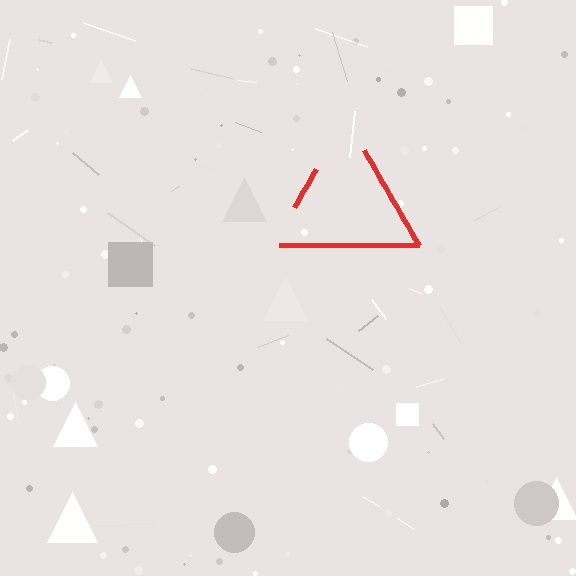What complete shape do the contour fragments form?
The contour fragments form a triangle.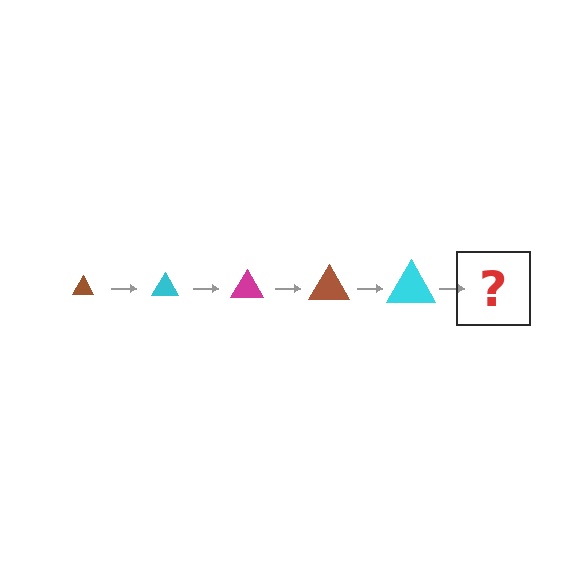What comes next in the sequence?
The next element should be a magenta triangle, larger than the previous one.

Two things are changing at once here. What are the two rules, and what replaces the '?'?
The two rules are that the triangle grows larger each step and the color cycles through brown, cyan, and magenta. The '?' should be a magenta triangle, larger than the previous one.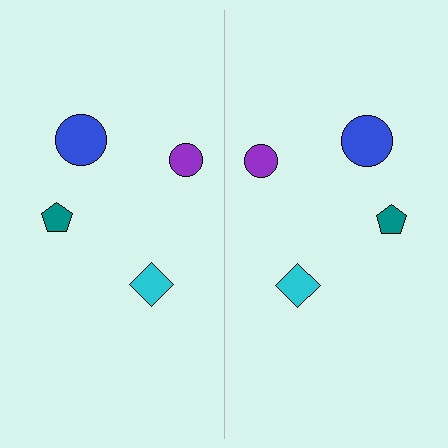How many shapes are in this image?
There are 8 shapes in this image.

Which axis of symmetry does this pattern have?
The pattern has a vertical axis of symmetry running through the center of the image.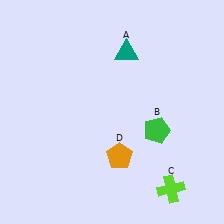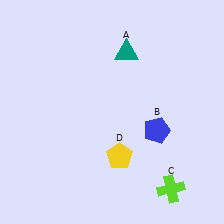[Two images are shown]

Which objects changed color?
B changed from green to blue. D changed from orange to yellow.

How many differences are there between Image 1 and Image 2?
There are 2 differences between the two images.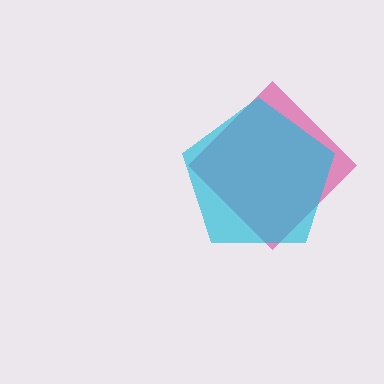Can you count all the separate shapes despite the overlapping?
Yes, there are 2 separate shapes.